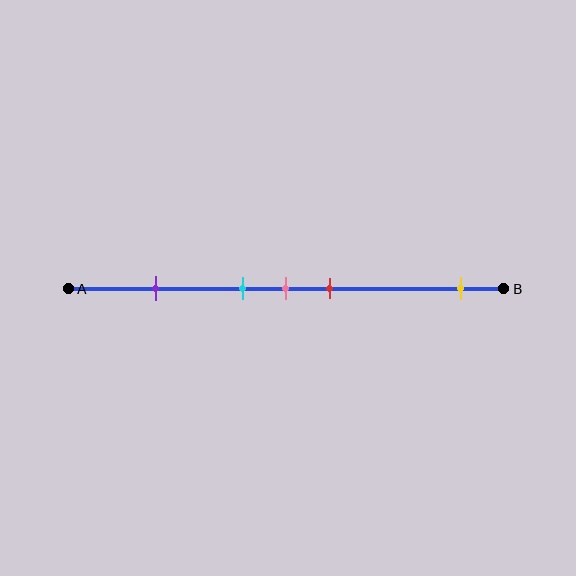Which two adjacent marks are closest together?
The cyan and pink marks are the closest adjacent pair.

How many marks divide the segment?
There are 5 marks dividing the segment.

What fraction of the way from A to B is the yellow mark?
The yellow mark is approximately 90% (0.9) of the way from A to B.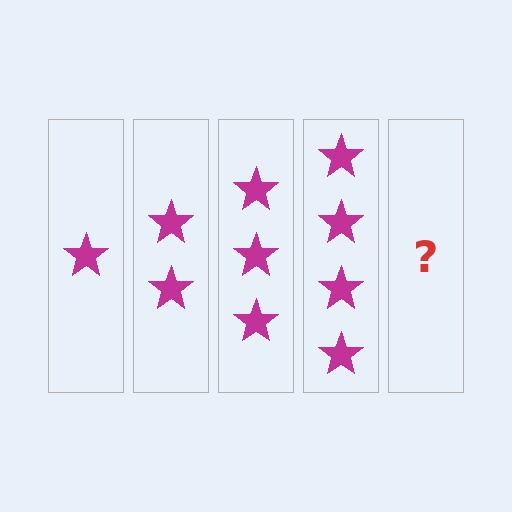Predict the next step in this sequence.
The next step is 5 stars.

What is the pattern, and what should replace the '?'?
The pattern is that each step adds one more star. The '?' should be 5 stars.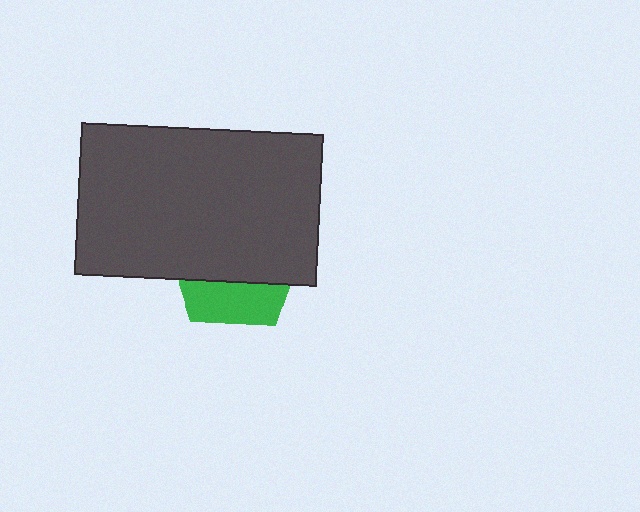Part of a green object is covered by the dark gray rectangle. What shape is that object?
It is a pentagon.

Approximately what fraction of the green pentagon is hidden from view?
Roughly 69% of the green pentagon is hidden behind the dark gray rectangle.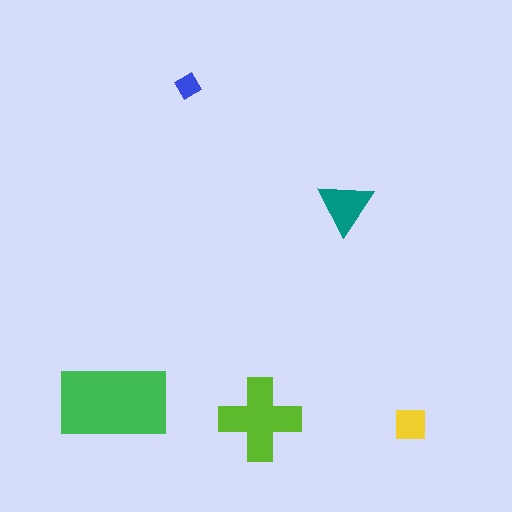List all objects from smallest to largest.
The blue diamond, the yellow square, the teal triangle, the lime cross, the green rectangle.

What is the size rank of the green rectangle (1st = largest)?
1st.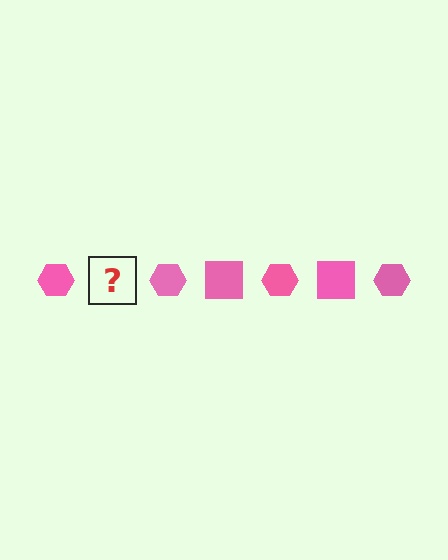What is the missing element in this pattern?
The missing element is a pink square.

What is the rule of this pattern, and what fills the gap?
The rule is that the pattern cycles through hexagon, square shapes in pink. The gap should be filled with a pink square.